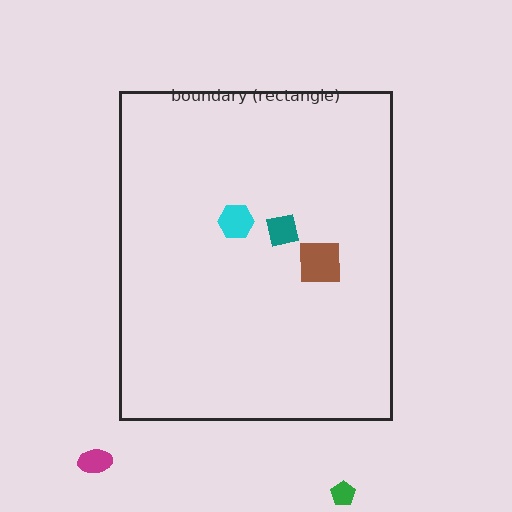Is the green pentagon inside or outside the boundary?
Outside.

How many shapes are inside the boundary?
3 inside, 2 outside.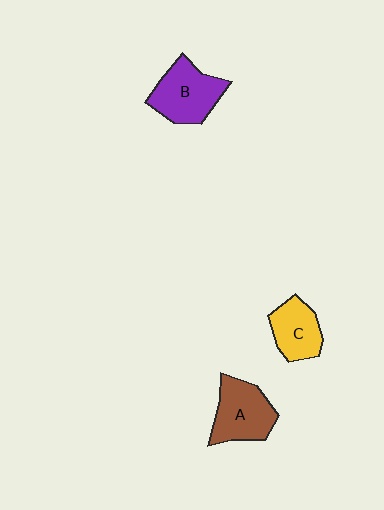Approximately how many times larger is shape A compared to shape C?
Approximately 1.3 times.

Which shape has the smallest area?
Shape C (yellow).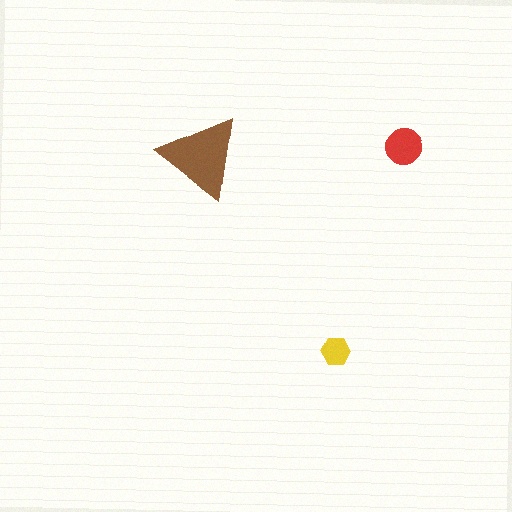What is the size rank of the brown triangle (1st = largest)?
1st.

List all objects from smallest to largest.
The yellow hexagon, the red circle, the brown triangle.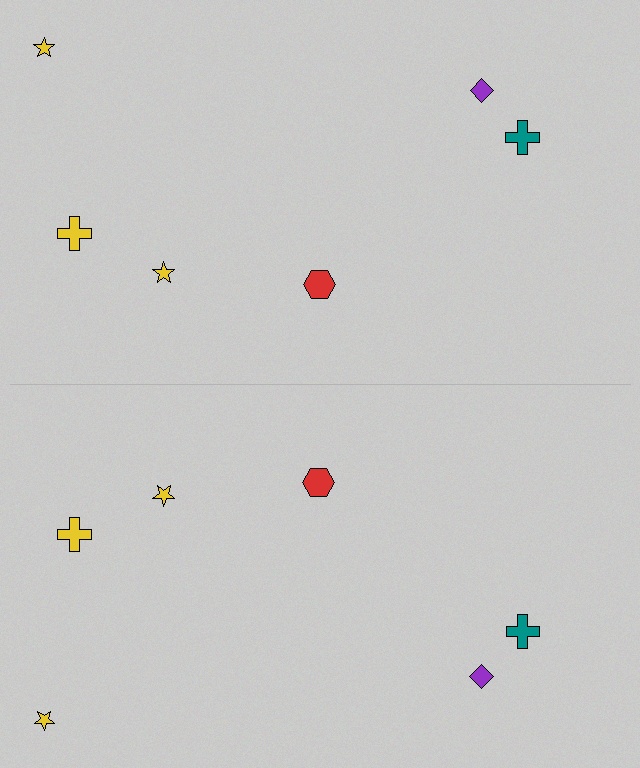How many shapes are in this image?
There are 12 shapes in this image.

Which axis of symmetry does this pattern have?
The pattern has a horizontal axis of symmetry running through the center of the image.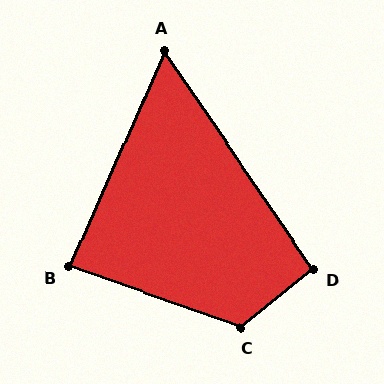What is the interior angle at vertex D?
Approximately 94 degrees (approximately right).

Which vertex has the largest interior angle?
C, at approximately 122 degrees.